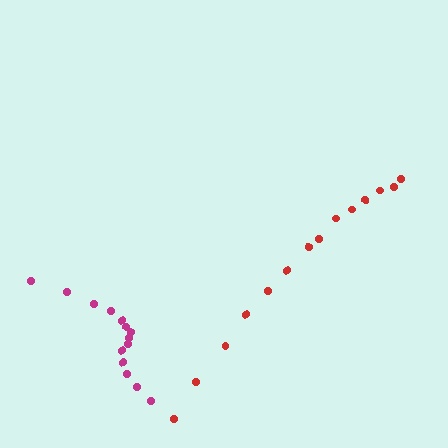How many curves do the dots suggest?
There are 2 distinct paths.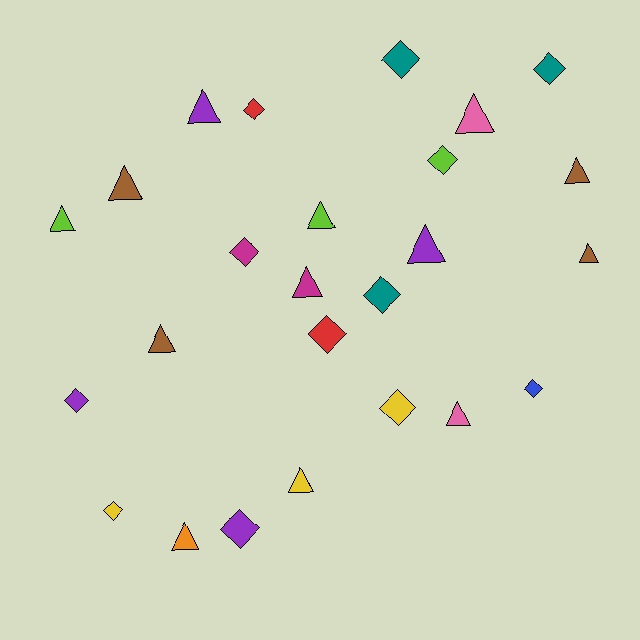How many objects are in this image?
There are 25 objects.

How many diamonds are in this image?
There are 12 diamonds.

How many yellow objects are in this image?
There are 3 yellow objects.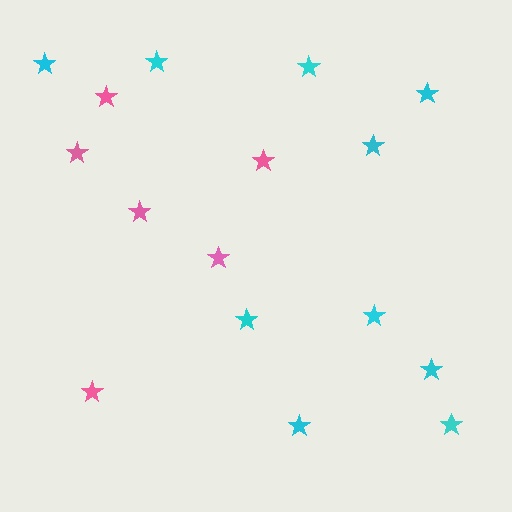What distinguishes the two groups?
There are 2 groups: one group of cyan stars (10) and one group of pink stars (6).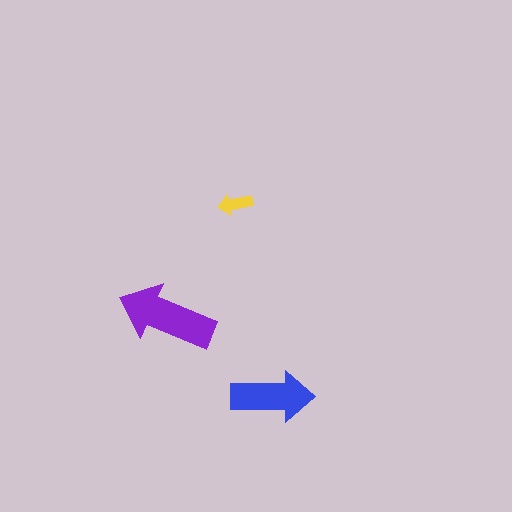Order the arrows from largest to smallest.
the purple one, the blue one, the yellow one.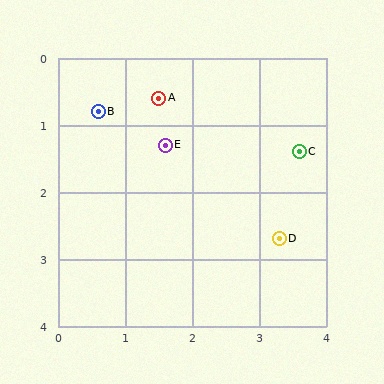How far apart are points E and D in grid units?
Points E and D are about 2.2 grid units apart.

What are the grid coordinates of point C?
Point C is at approximately (3.6, 1.4).